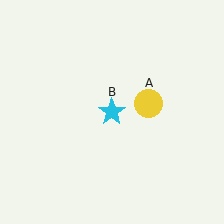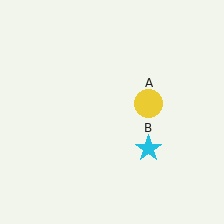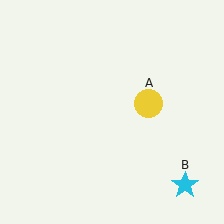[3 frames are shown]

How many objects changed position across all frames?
1 object changed position: cyan star (object B).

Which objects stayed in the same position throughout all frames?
Yellow circle (object A) remained stationary.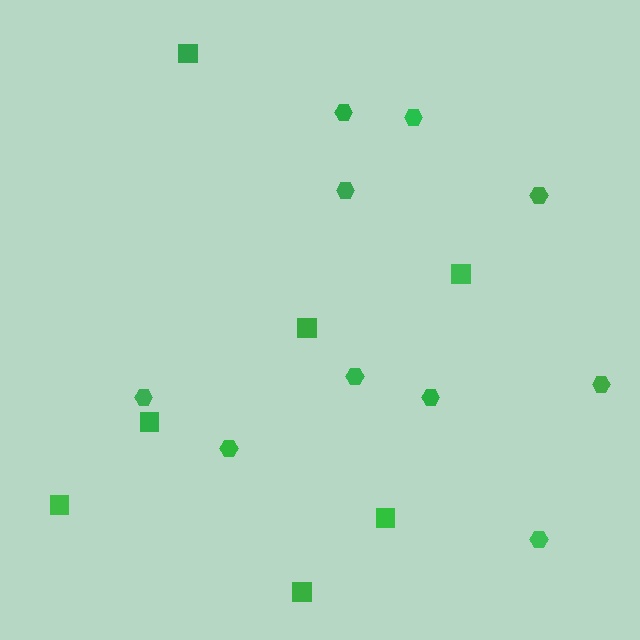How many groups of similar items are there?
There are 2 groups: one group of squares (7) and one group of hexagons (10).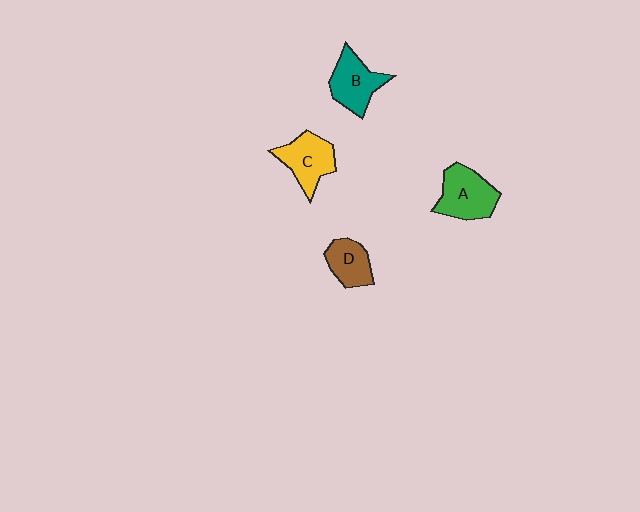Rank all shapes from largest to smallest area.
From largest to smallest: A (green), C (yellow), B (teal), D (brown).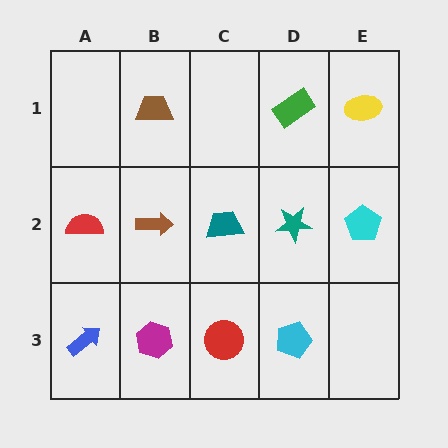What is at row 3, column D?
A cyan pentagon.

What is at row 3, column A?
A blue arrow.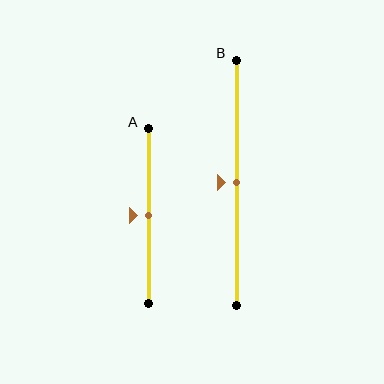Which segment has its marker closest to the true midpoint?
Segment A has its marker closest to the true midpoint.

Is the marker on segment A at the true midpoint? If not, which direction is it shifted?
Yes, the marker on segment A is at the true midpoint.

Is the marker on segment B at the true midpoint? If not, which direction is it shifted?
Yes, the marker on segment B is at the true midpoint.